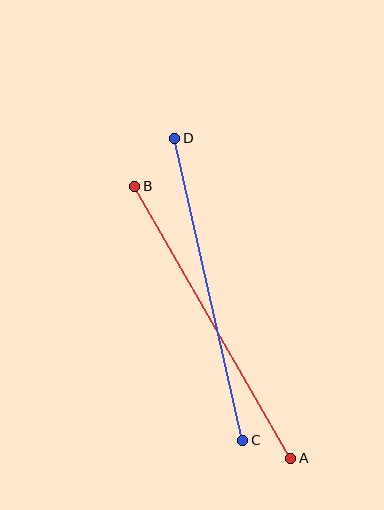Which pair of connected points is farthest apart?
Points A and B are farthest apart.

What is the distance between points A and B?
The distance is approximately 314 pixels.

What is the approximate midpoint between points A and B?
The midpoint is at approximately (213, 322) pixels.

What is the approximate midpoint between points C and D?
The midpoint is at approximately (209, 289) pixels.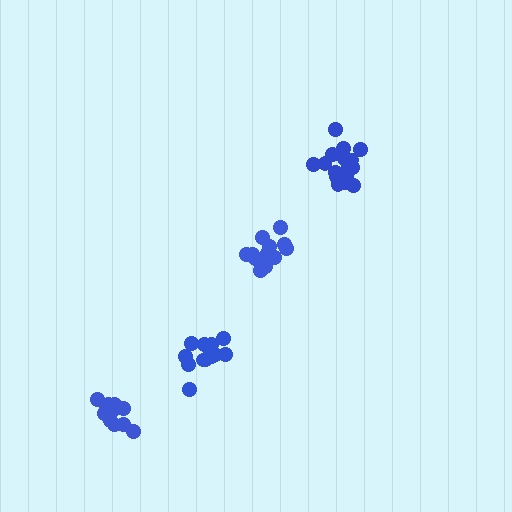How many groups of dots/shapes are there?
There are 4 groups.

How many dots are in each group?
Group 1: 15 dots, Group 2: 12 dots, Group 3: 12 dots, Group 4: 16 dots (55 total).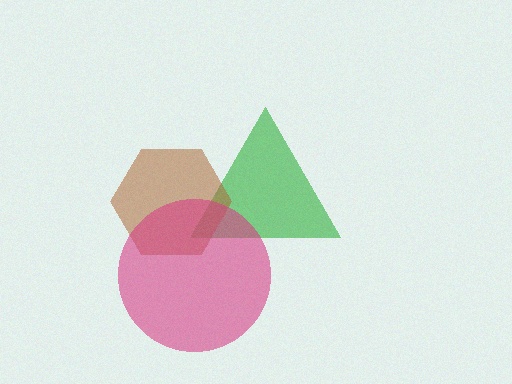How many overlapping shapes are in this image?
There are 3 overlapping shapes in the image.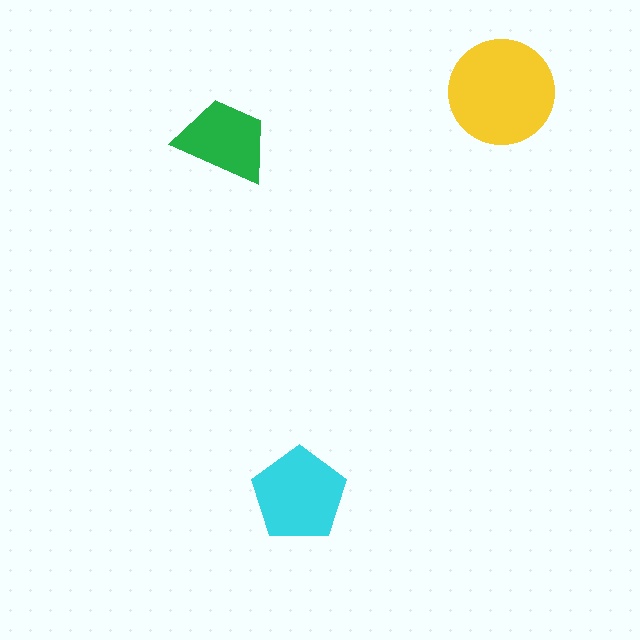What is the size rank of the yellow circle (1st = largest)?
1st.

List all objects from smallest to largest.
The green trapezoid, the cyan pentagon, the yellow circle.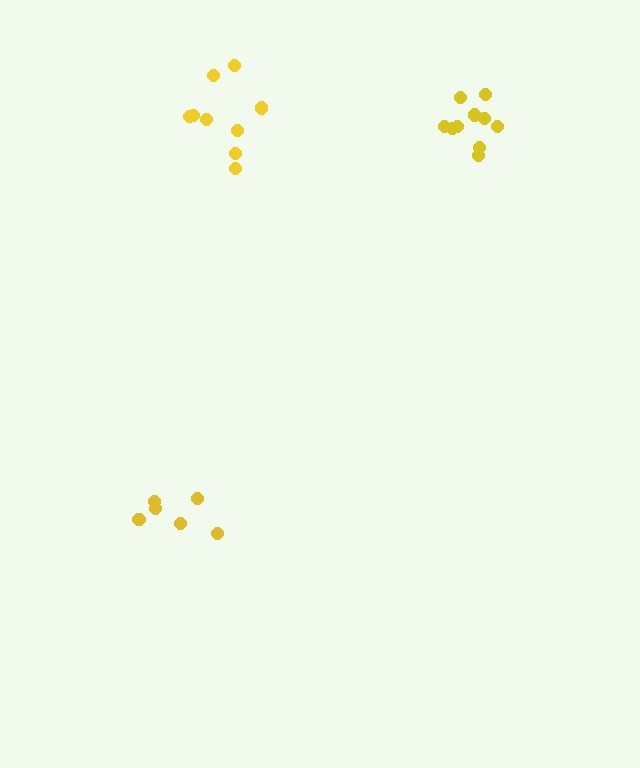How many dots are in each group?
Group 1: 9 dots, Group 2: 6 dots, Group 3: 10 dots (25 total).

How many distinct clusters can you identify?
There are 3 distinct clusters.